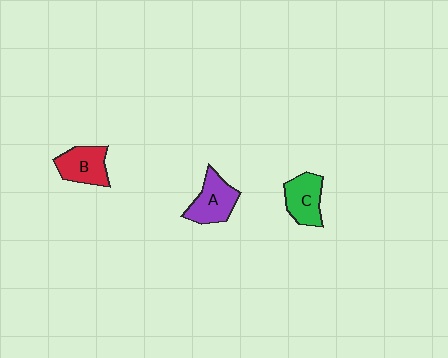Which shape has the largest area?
Shape A (purple).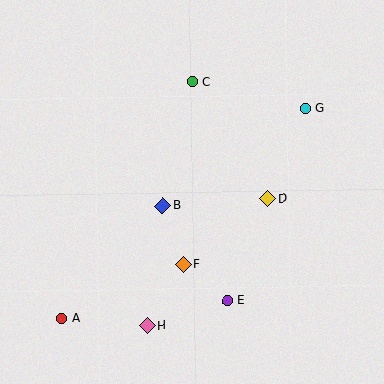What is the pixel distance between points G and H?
The distance between G and H is 268 pixels.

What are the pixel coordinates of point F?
Point F is at (183, 265).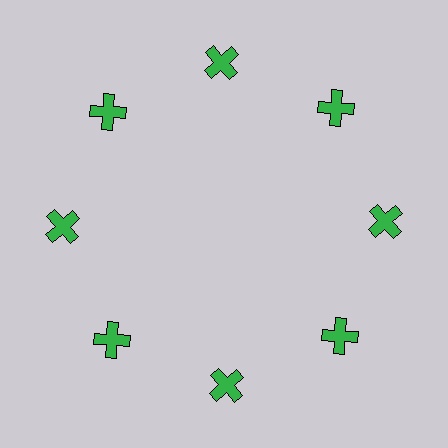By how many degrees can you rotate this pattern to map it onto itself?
The pattern maps onto itself every 45 degrees of rotation.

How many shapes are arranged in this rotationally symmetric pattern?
There are 8 shapes, arranged in 8 groups of 1.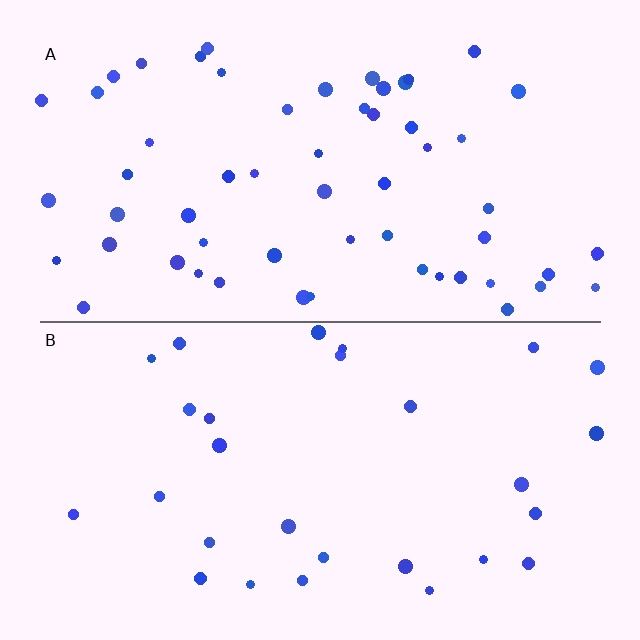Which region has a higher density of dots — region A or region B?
A (the top).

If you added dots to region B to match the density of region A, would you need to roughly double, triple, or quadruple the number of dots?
Approximately double.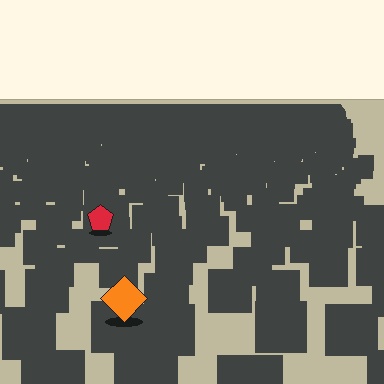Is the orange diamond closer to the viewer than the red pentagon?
Yes. The orange diamond is closer — you can tell from the texture gradient: the ground texture is coarser near it.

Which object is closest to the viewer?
The orange diamond is closest. The texture marks near it are larger and more spread out.